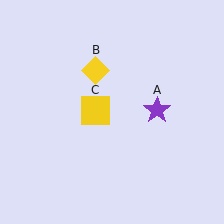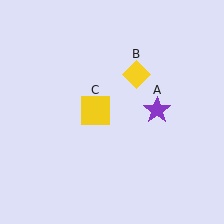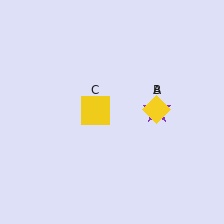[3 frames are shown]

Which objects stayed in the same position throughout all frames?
Purple star (object A) and yellow square (object C) remained stationary.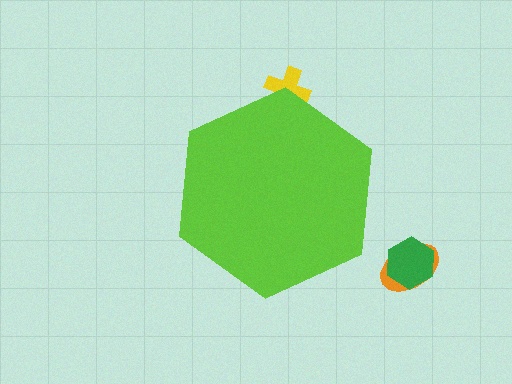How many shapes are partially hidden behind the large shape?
1 shape is partially hidden.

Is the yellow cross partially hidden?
Yes, the yellow cross is partially hidden behind the lime hexagon.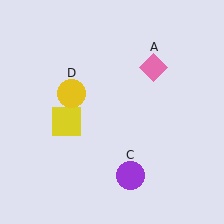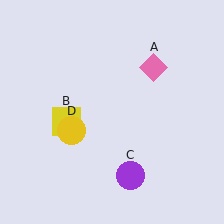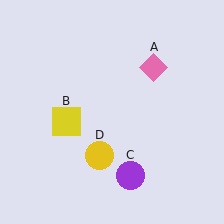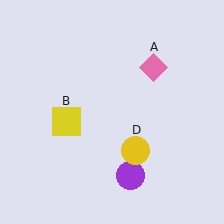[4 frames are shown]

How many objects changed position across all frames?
1 object changed position: yellow circle (object D).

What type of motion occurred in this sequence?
The yellow circle (object D) rotated counterclockwise around the center of the scene.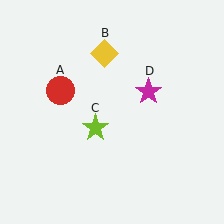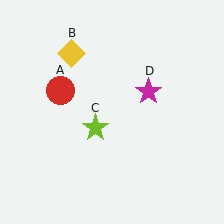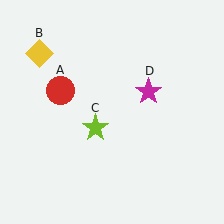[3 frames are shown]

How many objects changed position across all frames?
1 object changed position: yellow diamond (object B).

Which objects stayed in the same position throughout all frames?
Red circle (object A) and lime star (object C) and magenta star (object D) remained stationary.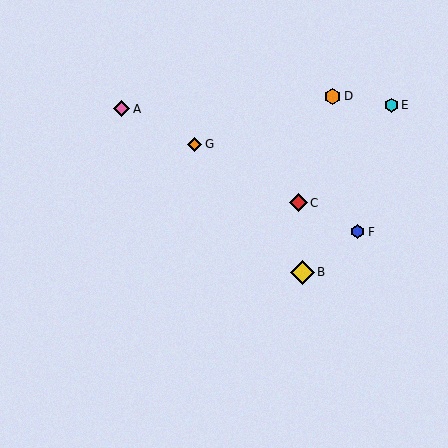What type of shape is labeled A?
Shape A is a pink diamond.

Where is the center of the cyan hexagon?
The center of the cyan hexagon is at (391, 105).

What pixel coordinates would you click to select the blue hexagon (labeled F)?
Click at (358, 232) to select the blue hexagon F.